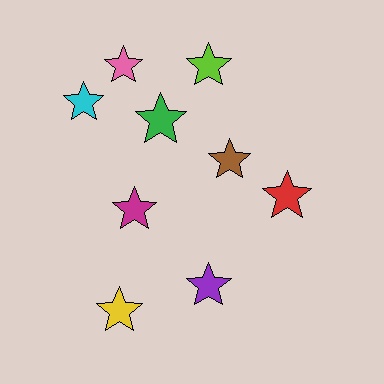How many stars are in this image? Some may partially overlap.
There are 9 stars.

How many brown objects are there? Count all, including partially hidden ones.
There is 1 brown object.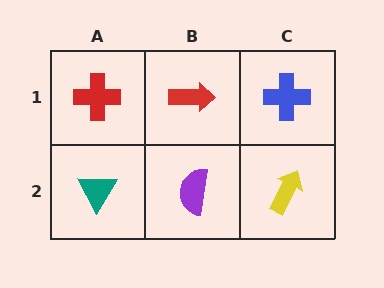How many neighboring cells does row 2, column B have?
3.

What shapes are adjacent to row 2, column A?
A red cross (row 1, column A), a purple semicircle (row 2, column B).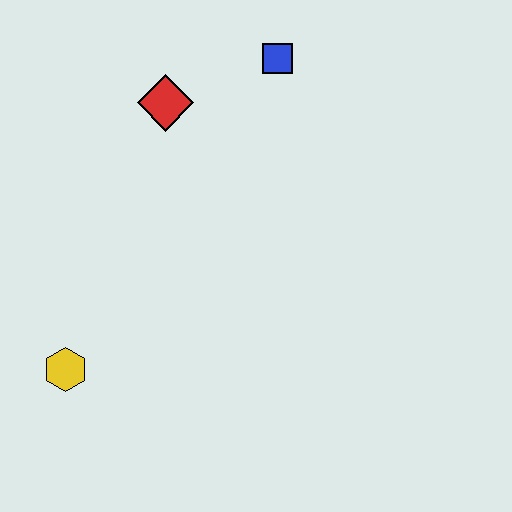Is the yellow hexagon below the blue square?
Yes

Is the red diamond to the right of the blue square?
No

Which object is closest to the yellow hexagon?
The red diamond is closest to the yellow hexagon.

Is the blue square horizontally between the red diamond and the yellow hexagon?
No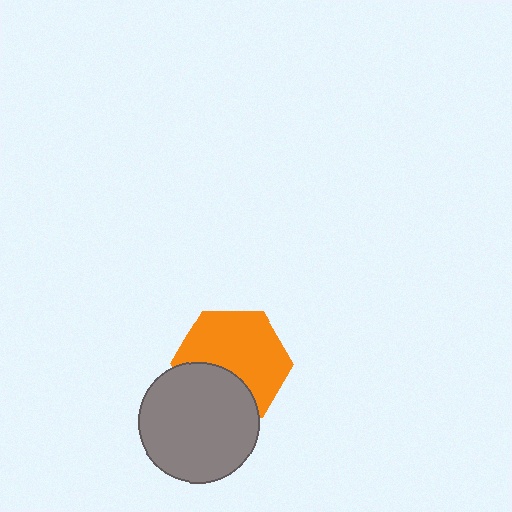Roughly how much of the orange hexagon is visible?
Most of it is visible (roughly 66%).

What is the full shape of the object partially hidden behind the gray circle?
The partially hidden object is an orange hexagon.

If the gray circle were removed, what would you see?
You would see the complete orange hexagon.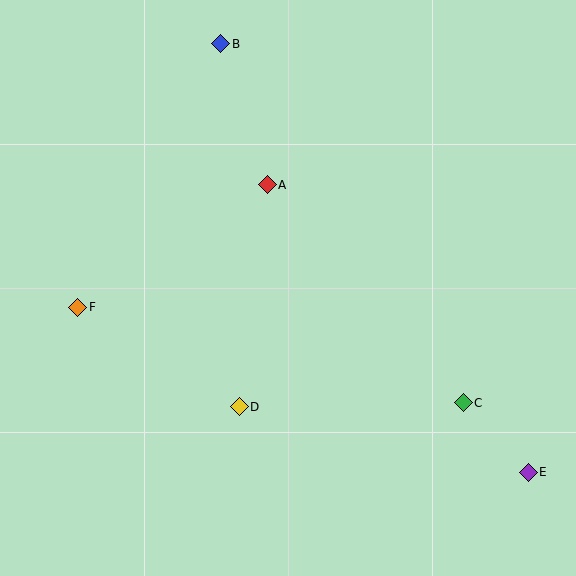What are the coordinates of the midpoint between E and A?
The midpoint between E and A is at (398, 328).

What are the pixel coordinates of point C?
Point C is at (463, 403).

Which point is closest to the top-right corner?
Point B is closest to the top-right corner.